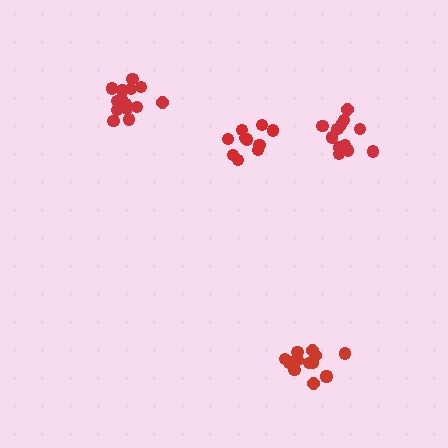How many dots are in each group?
Group 1: 12 dots, Group 2: 14 dots, Group 3: 10 dots, Group 4: 14 dots (50 total).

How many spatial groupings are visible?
There are 4 spatial groupings.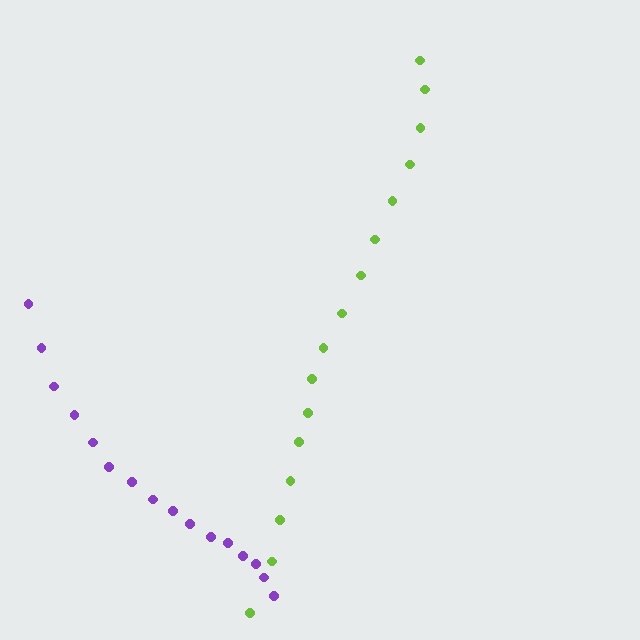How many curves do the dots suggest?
There are 2 distinct paths.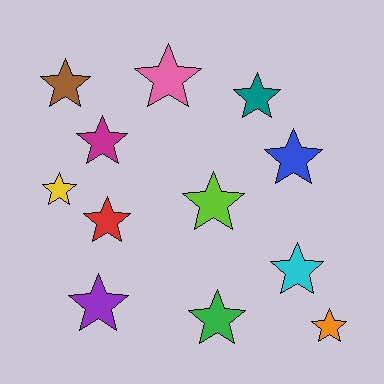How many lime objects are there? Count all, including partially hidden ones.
There is 1 lime object.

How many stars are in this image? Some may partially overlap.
There are 12 stars.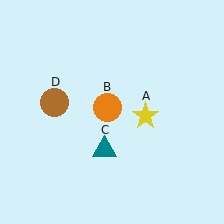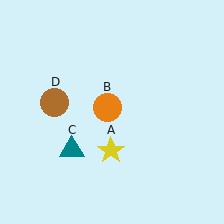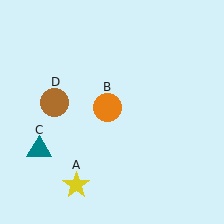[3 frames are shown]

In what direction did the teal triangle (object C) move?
The teal triangle (object C) moved left.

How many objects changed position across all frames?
2 objects changed position: yellow star (object A), teal triangle (object C).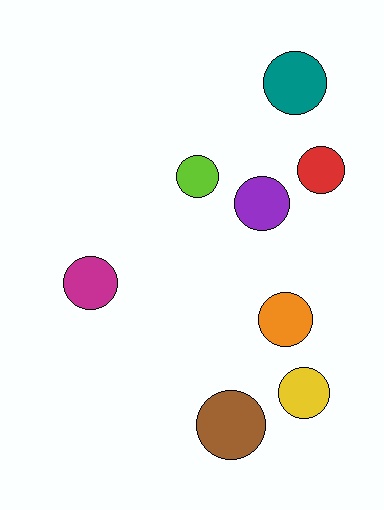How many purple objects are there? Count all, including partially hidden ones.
There is 1 purple object.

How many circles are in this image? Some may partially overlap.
There are 8 circles.